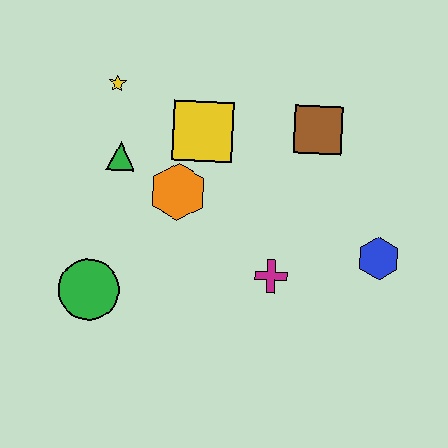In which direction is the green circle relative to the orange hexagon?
The green circle is below the orange hexagon.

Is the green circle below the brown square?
Yes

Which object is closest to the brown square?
The yellow square is closest to the brown square.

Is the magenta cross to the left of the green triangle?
No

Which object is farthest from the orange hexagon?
The blue hexagon is farthest from the orange hexagon.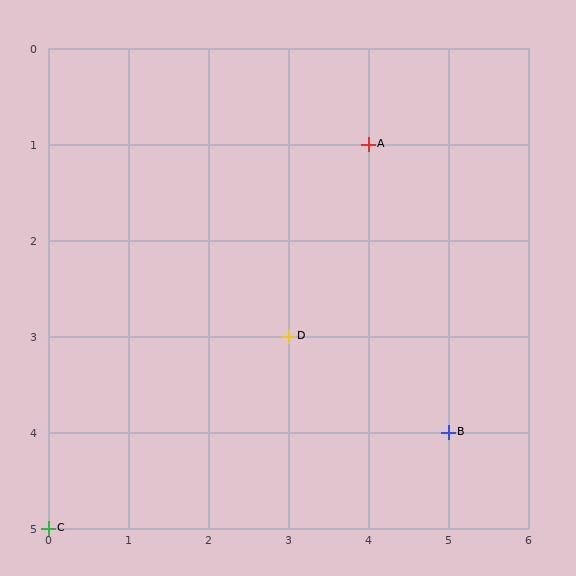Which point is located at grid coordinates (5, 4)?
Point B is at (5, 4).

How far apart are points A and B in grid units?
Points A and B are 1 column and 3 rows apart (about 3.2 grid units diagonally).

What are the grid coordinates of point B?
Point B is at grid coordinates (5, 4).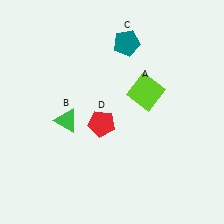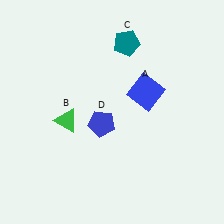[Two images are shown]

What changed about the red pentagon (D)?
In Image 1, D is red. In Image 2, it changed to blue.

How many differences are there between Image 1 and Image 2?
There are 2 differences between the two images.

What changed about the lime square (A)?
In Image 1, A is lime. In Image 2, it changed to blue.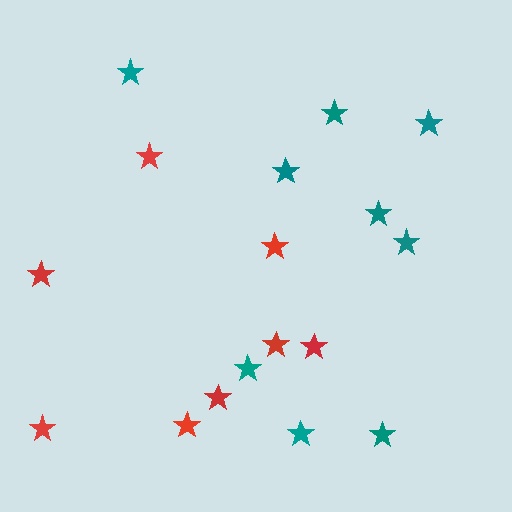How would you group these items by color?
There are 2 groups: one group of red stars (8) and one group of teal stars (9).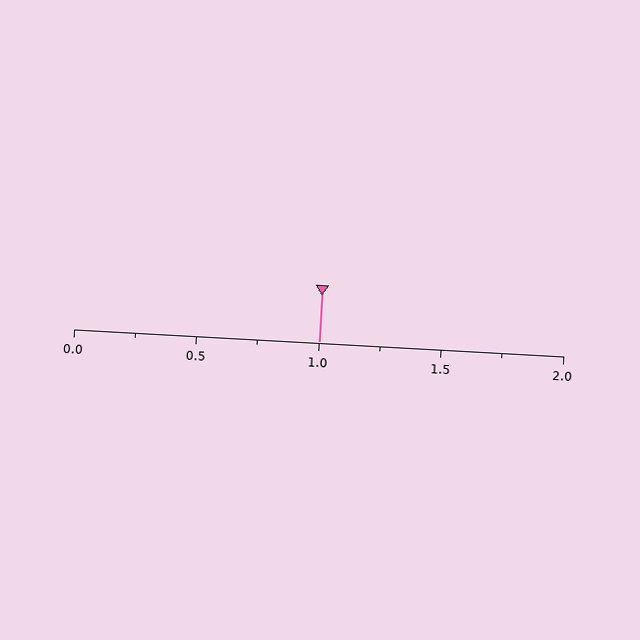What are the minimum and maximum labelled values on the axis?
The axis runs from 0.0 to 2.0.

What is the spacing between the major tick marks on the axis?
The major ticks are spaced 0.5 apart.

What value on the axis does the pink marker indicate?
The marker indicates approximately 1.